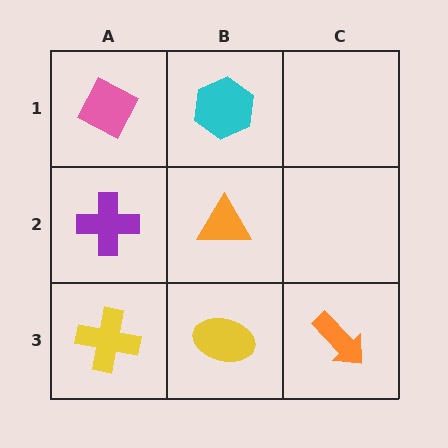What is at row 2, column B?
An orange triangle.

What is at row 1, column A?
A pink diamond.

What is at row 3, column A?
A yellow cross.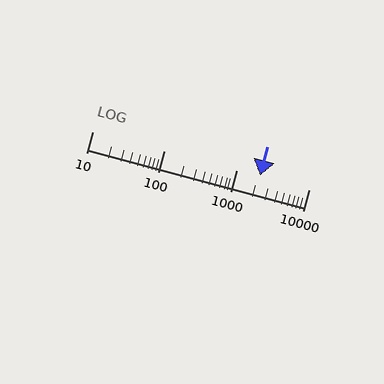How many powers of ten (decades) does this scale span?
The scale spans 3 decades, from 10 to 10000.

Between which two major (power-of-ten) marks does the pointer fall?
The pointer is between 1000 and 10000.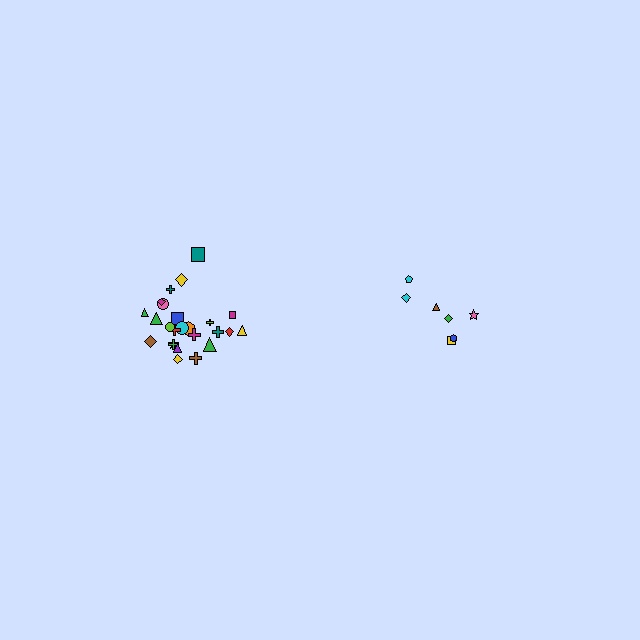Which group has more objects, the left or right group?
The left group.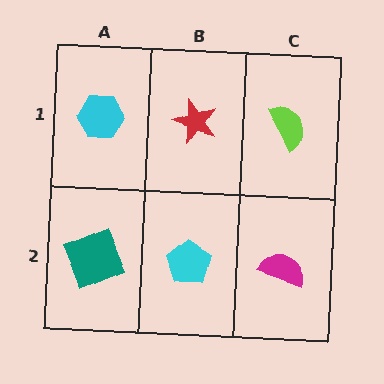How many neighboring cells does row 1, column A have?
2.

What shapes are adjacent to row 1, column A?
A teal square (row 2, column A), a red star (row 1, column B).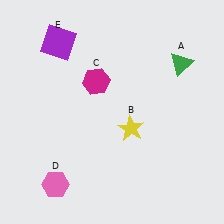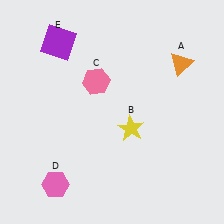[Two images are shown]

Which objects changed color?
A changed from green to orange. C changed from magenta to pink.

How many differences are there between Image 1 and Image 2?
There are 2 differences between the two images.